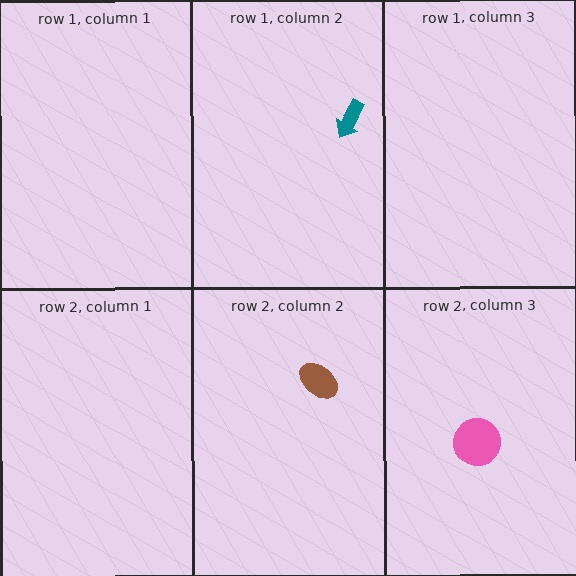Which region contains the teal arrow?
The row 1, column 2 region.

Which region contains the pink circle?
The row 2, column 3 region.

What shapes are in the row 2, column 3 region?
The pink circle.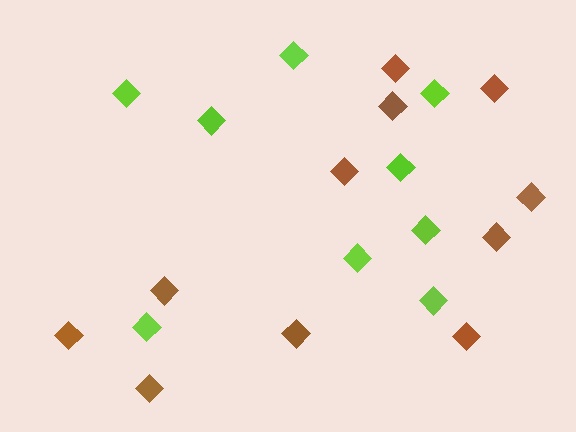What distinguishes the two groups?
There are 2 groups: one group of brown diamonds (11) and one group of lime diamonds (9).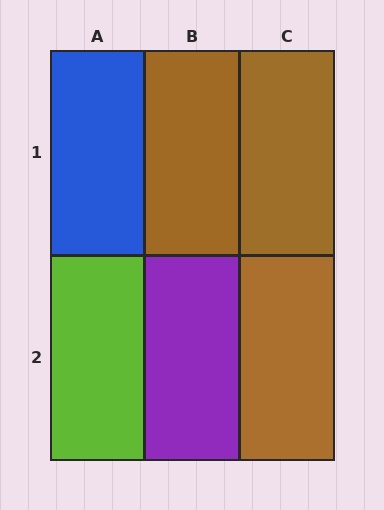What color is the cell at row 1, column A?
Blue.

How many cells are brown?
3 cells are brown.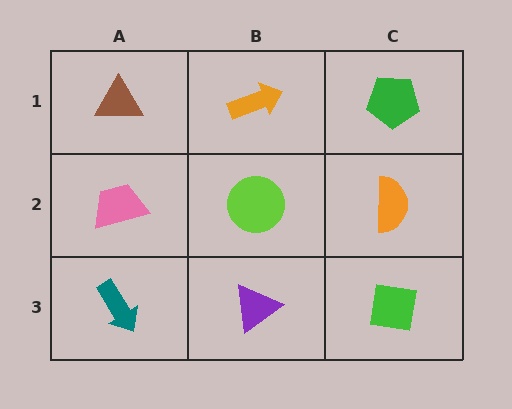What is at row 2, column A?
A pink trapezoid.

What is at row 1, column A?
A brown triangle.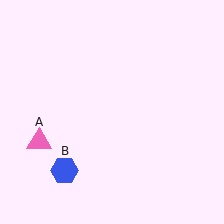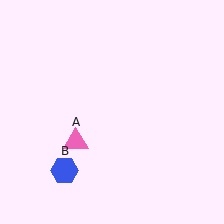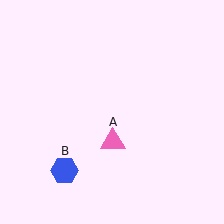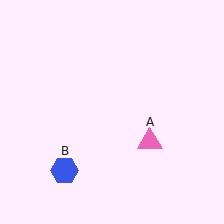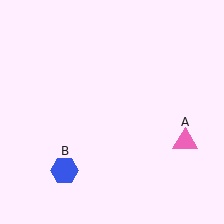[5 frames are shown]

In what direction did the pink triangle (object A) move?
The pink triangle (object A) moved right.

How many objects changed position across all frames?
1 object changed position: pink triangle (object A).